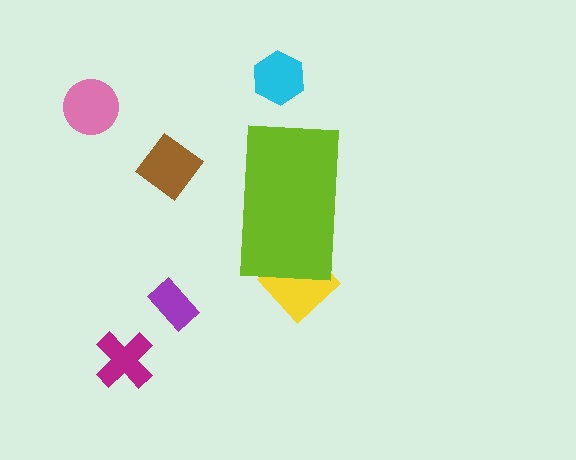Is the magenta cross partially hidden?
No, the magenta cross is fully visible.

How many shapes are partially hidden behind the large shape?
1 shape is partially hidden.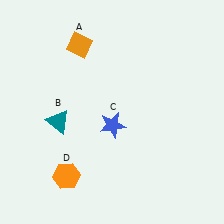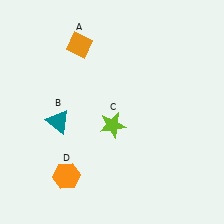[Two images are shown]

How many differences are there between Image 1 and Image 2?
There is 1 difference between the two images.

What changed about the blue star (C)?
In Image 1, C is blue. In Image 2, it changed to lime.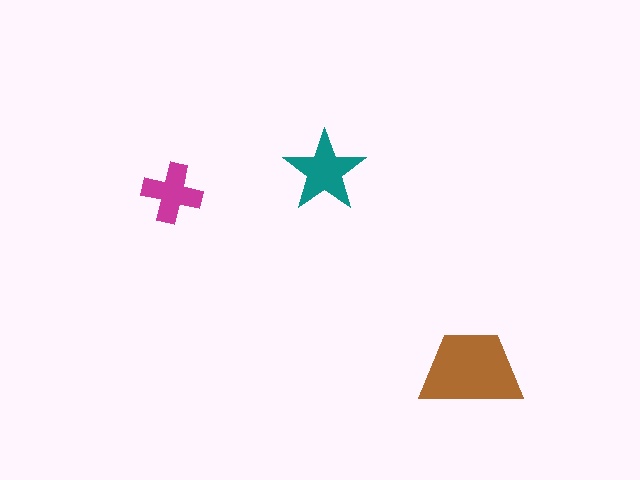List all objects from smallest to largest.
The magenta cross, the teal star, the brown trapezoid.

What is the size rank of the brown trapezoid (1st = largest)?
1st.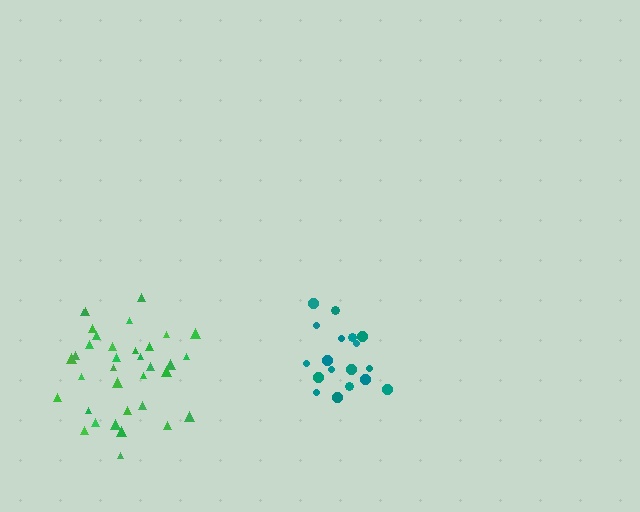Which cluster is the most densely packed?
Teal.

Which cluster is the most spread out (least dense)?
Green.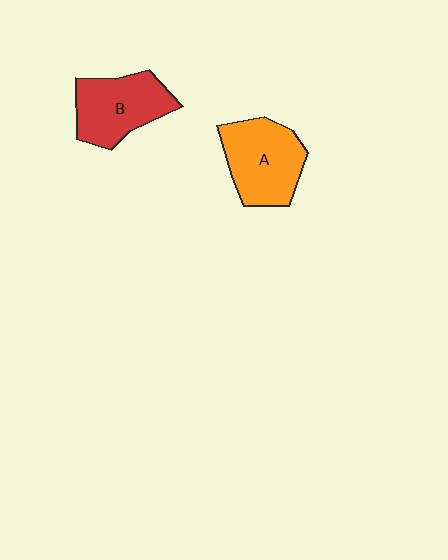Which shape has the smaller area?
Shape B (red).